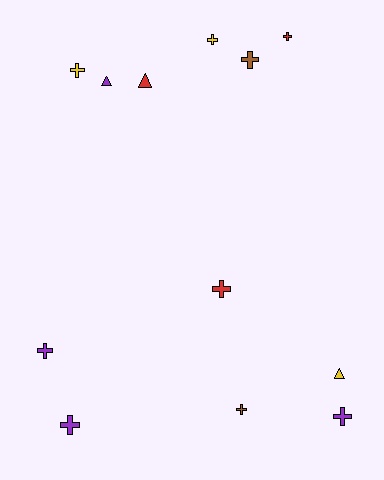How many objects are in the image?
There are 12 objects.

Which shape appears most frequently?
Cross, with 9 objects.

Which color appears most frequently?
Purple, with 4 objects.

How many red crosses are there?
There are 2 red crosses.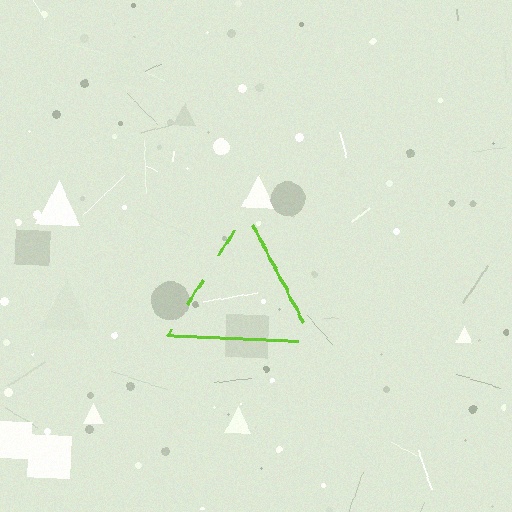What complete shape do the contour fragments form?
The contour fragments form a triangle.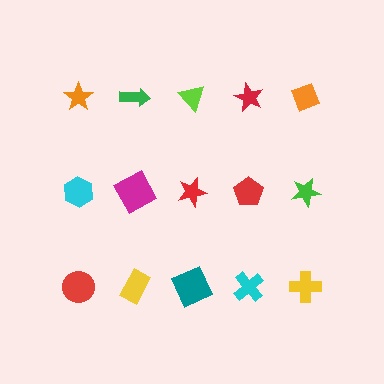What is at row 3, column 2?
A yellow rectangle.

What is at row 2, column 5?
A green star.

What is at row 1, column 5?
An orange diamond.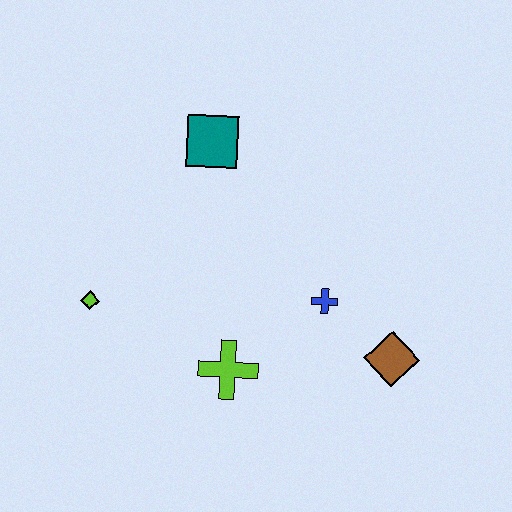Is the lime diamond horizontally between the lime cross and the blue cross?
No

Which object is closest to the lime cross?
The blue cross is closest to the lime cross.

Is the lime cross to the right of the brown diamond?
No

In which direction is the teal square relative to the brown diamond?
The teal square is above the brown diamond.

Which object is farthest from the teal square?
The brown diamond is farthest from the teal square.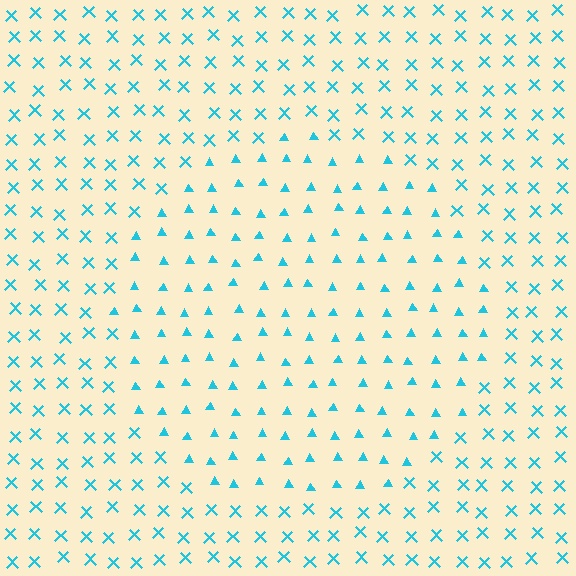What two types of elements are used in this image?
The image uses triangles inside the circle region and X marks outside it.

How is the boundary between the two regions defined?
The boundary is defined by a change in element shape: triangles inside vs. X marks outside. All elements share the same color and spacing.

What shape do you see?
I see a circle.